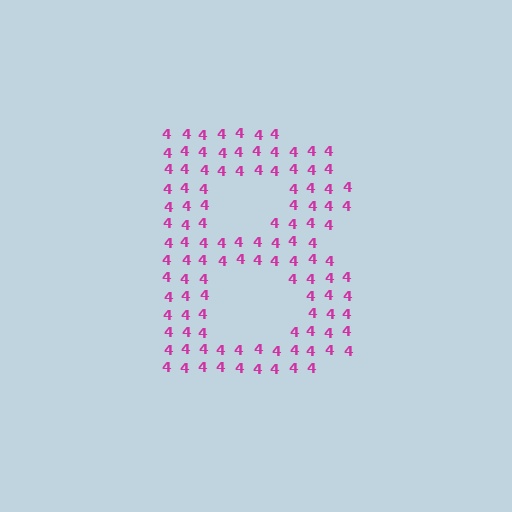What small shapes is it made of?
It is made of small digit 4's.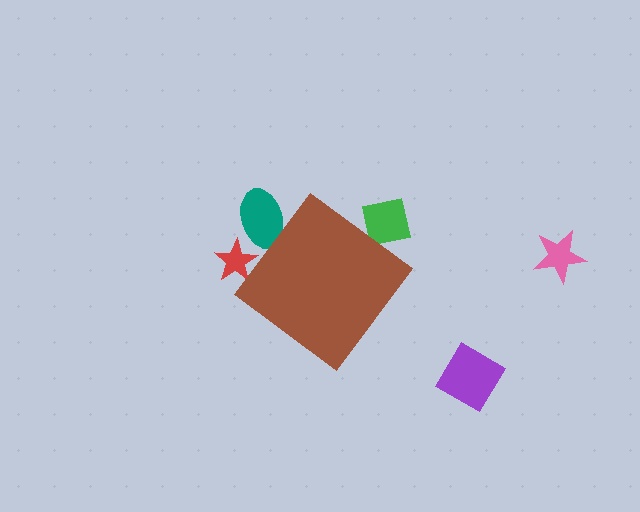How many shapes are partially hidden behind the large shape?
3 shapes are partially hidden.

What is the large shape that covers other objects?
A brown diamond.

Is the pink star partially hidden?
No, the pink star is fully visible.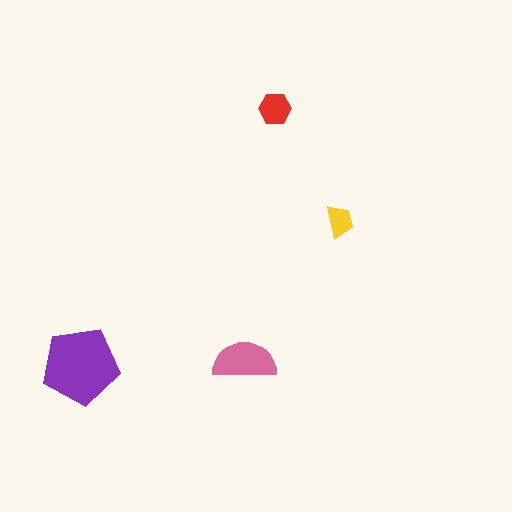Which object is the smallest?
The yellow trapezoid.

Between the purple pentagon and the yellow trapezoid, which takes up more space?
The purple pentagon.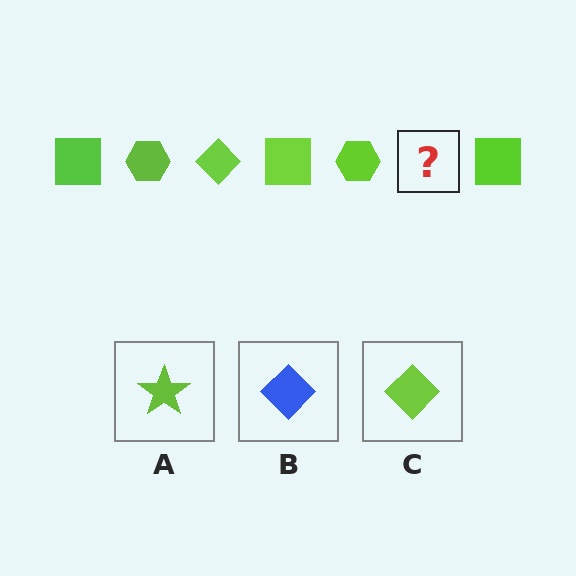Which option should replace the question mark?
Option C.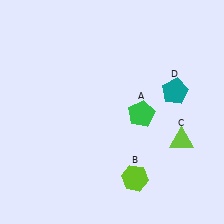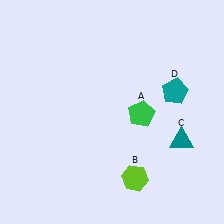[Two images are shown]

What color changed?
The triangle (C) changed from lime in Image 1 to teal in Image 2.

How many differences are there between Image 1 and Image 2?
There is 1 difference between the two images.